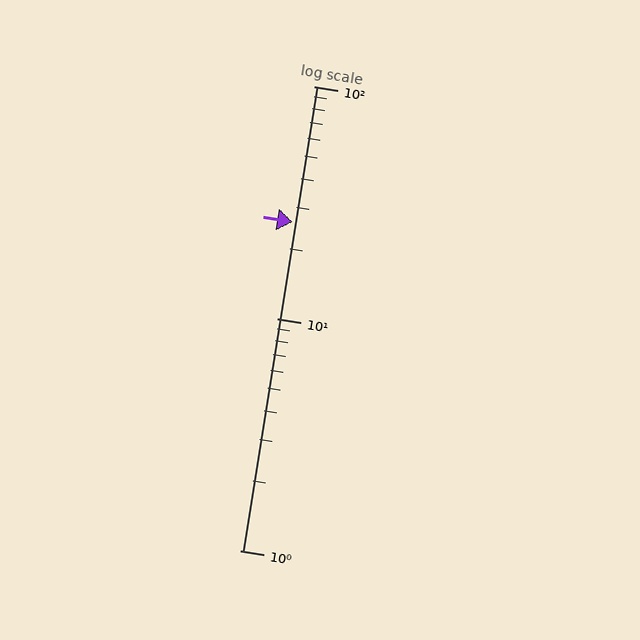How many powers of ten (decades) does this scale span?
The scale spans 2 decades, from 1 to 100.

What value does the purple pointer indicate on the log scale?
The pointer indicates approximately 26.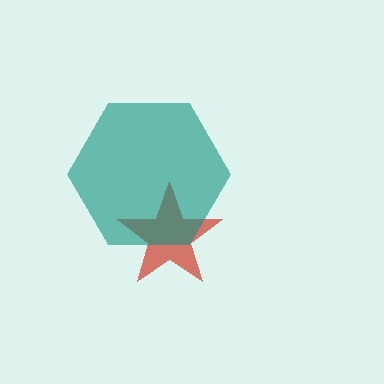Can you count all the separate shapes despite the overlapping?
Yes, there are 2 separate shapes.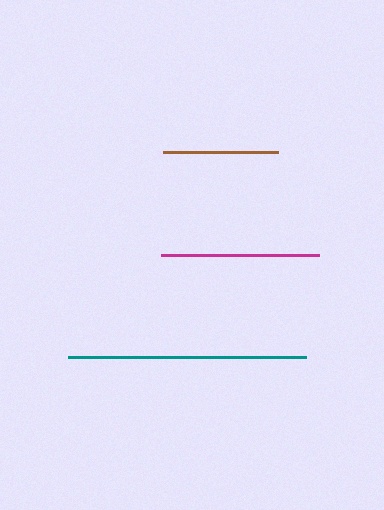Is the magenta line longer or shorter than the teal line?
The teal line is longer than the magenta line.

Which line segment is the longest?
The teal line is the longest at approximately 238 pixels.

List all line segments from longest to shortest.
From longest to shortest: teal, magenta, brown.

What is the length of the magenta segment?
The magenta segment is approximately 158 pixels long.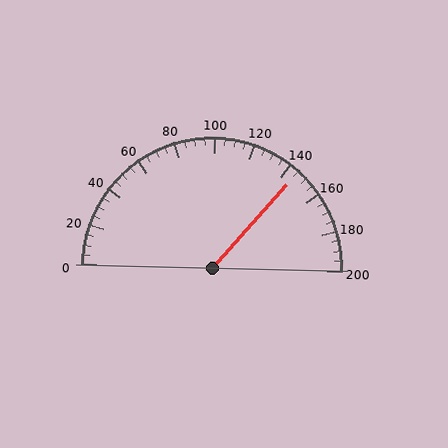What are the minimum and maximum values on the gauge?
The gauge ranges from 0 to 200.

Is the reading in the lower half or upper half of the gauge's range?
The reading is in the upper half of the range (0 to 200).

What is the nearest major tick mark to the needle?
The nearest major tick mark is 140.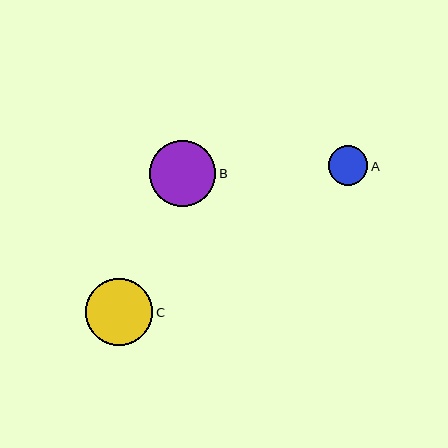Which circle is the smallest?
Circle A is the smallest with a size of approximately 40 pixels.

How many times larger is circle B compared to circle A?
Circle B is approximately 1.7 times the size of circle A.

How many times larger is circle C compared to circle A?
Circle C is approximately 1.7 times the size of circle A.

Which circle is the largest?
Circle C is the largest with a size of approximately 67 pixels.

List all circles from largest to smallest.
From largest to smallest: C, B, A.